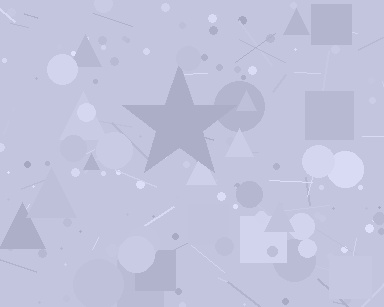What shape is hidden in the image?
A star is hidden in the image.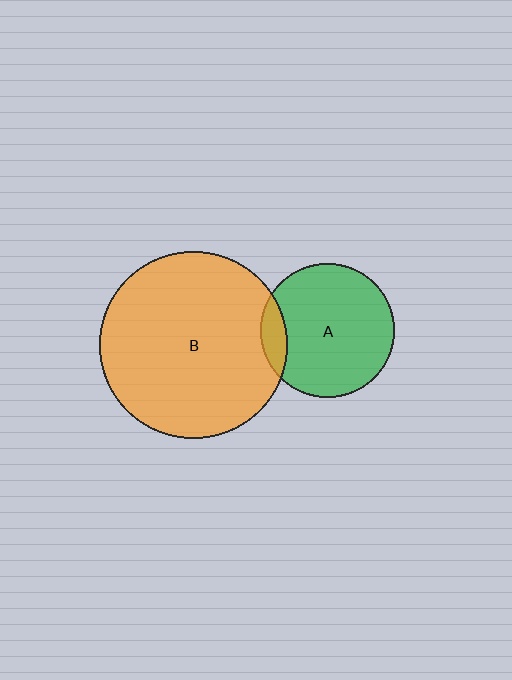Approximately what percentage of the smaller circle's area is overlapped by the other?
Approximately 10%.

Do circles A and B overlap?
Yes.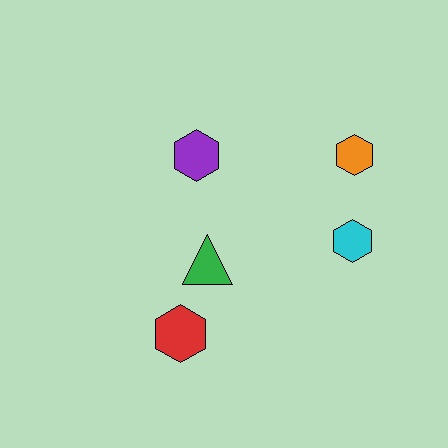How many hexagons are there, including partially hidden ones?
There are 4 hexagons.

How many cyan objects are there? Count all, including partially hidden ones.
There is 1 cyan object.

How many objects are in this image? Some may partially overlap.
There are 5 objects.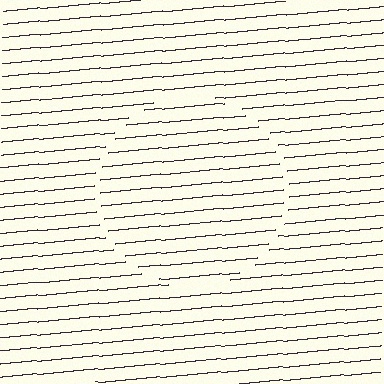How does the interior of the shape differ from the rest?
The interior of the shape contains the same grating, shifted by half a period — the contour is defined by the phase discontinuity where line-ends from the inner and outer gratings abut.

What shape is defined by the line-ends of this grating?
An illusory circle. The interior of the shape contains the same grating, shifted by half a period — the contour is defined by the phase discontinuity where line-ends from the inner and outer gratings abut.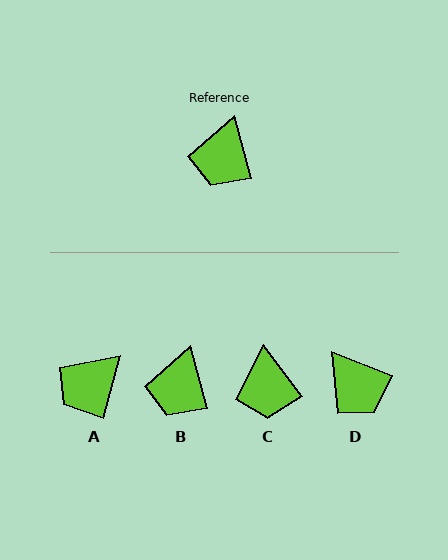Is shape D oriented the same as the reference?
No, it is off by about 54 degrees.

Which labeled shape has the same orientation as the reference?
B.